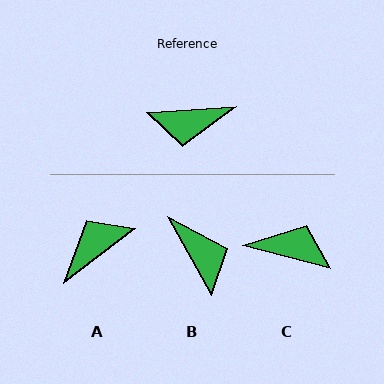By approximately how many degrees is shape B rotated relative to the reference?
Approximately 115 degrees counter-clockwise.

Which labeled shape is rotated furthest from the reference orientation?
C, about 161 degrees away.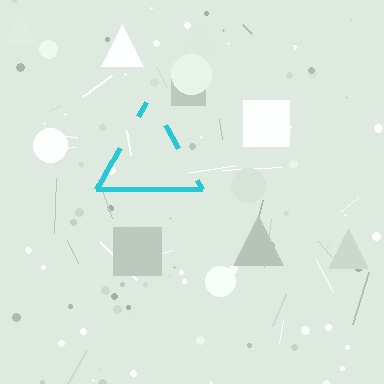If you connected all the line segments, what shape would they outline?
They would outline a triangle.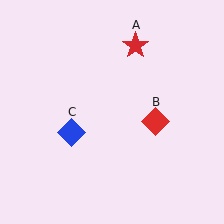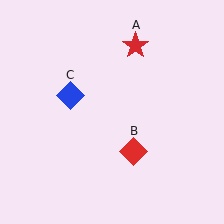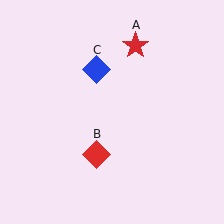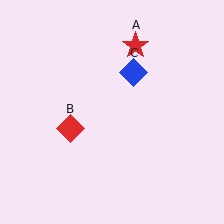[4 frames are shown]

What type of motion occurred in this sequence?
The red diamond (object B), blue diamond (object C) rotated clockwise around the center of the scene.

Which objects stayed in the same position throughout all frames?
Red star (object A) remained stationary.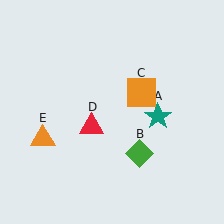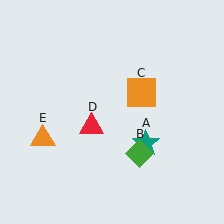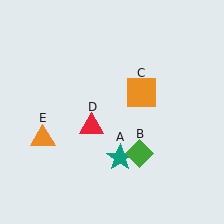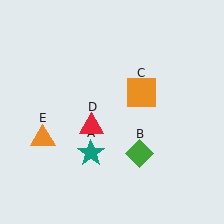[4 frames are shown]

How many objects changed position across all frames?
1 object changed position: teal star (object A).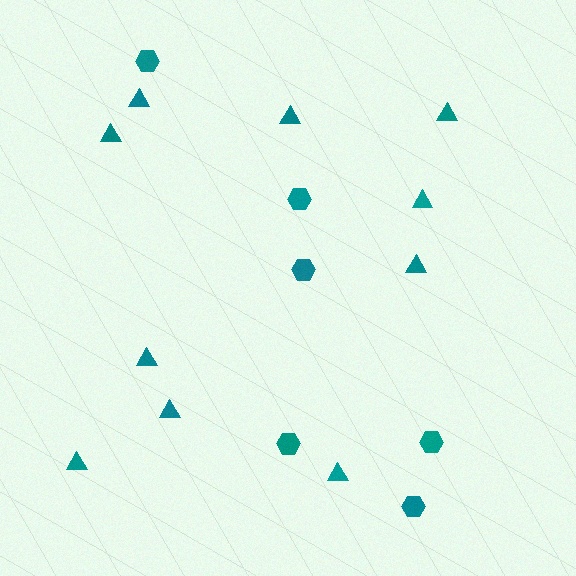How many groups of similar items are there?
There are 2 groups: one group of triangles (10) and one group of hexagons (6).